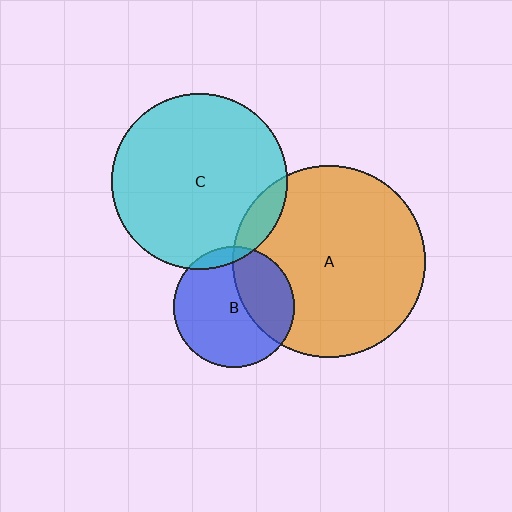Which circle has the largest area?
Circle A (orange).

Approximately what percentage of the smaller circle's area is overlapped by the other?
Approximately 35%.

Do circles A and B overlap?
Yes.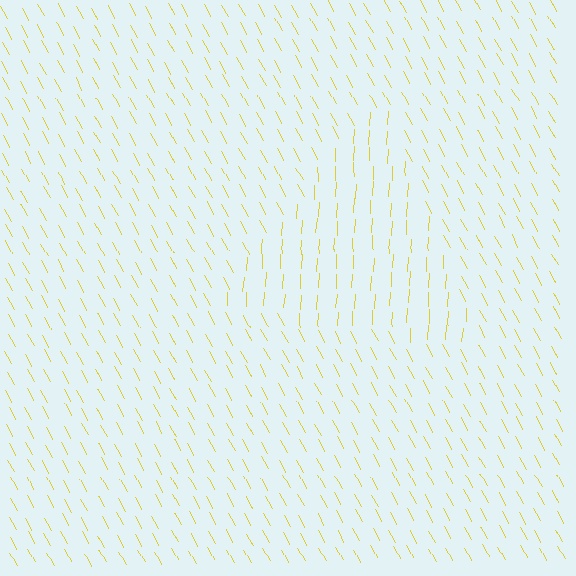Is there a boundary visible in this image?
Yes, there is a texture boundary formed by a change in line orientation.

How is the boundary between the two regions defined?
The boundary is defined purely by a change in line orientation (approximately 31 degrees difference). All lines are the same color and thickness.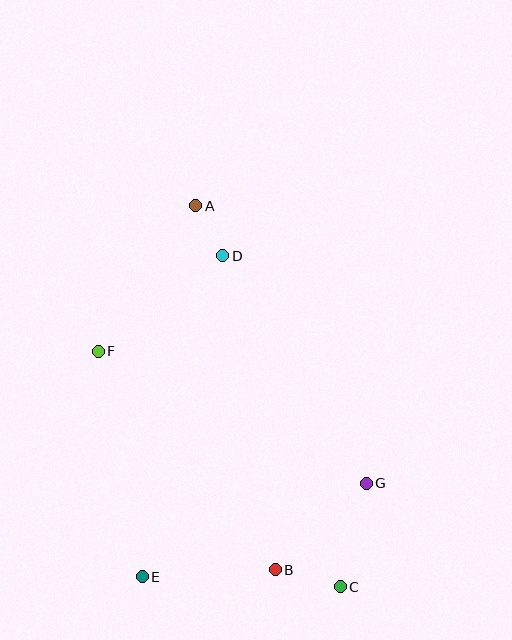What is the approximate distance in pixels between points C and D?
The distance between C and D is approximately 351 pixels.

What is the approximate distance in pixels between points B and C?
The distance between B and C is approximately 68 pixels.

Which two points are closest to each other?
Points A and D are closest to each other.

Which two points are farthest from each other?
Points A and C are farthest from each other.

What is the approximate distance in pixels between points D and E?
The distance between D and E is approximately 331 pixels.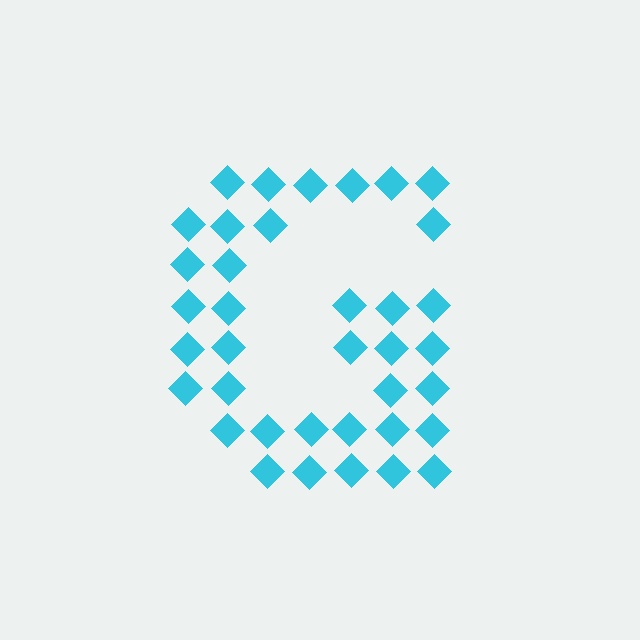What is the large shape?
The large shape is the letter G.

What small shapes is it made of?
It is made of small diamonds.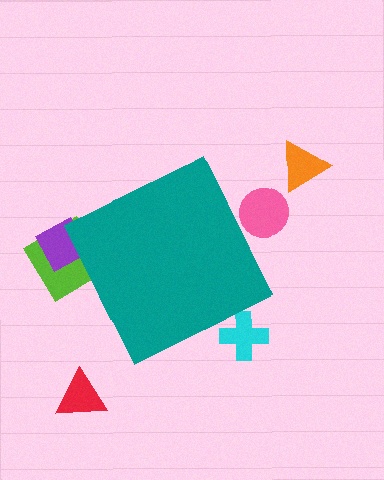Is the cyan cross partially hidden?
Yes, the cyan cross is partially hidden behind the teal diamond.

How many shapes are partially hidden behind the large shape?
4 shapes are partially hidden.